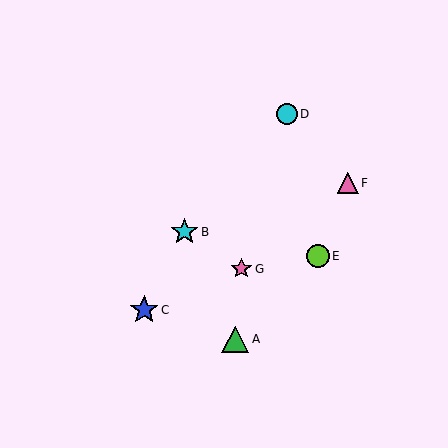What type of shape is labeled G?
Shape G is a pink star.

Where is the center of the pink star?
The center of the pink star is at (241, 269).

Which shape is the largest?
The blue star (labeled C) is the largest.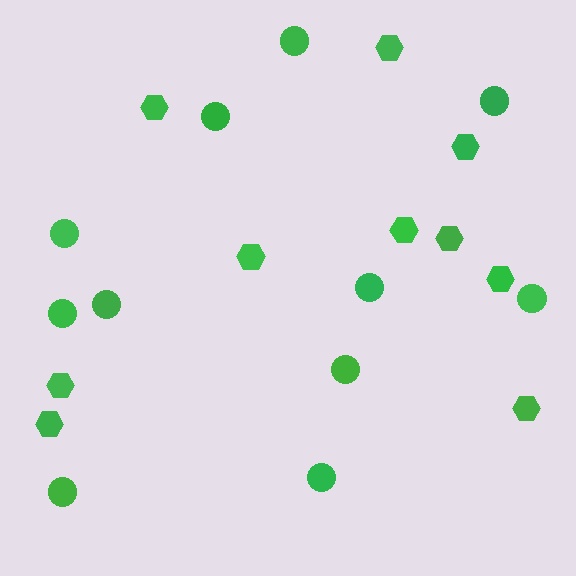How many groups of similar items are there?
There are 2 groups: one group of hexagons (10) and one group of circles (11).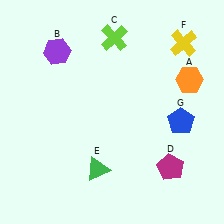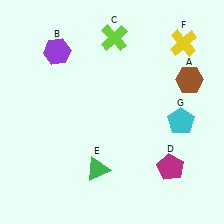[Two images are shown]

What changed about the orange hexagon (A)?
In Image 1, A is orange. In Image 2, it changed to brown.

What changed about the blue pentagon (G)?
In Image 1, G is blue. In Image 2, it changed to cyan.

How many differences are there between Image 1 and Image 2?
There are 2 differences between the two images.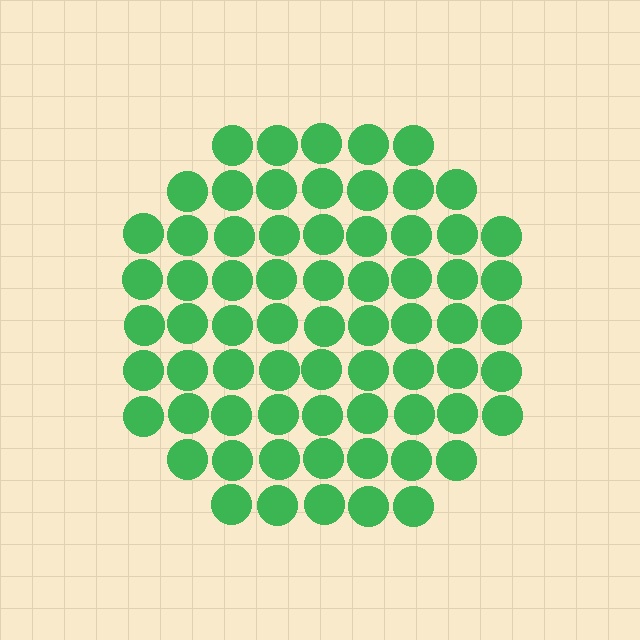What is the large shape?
The large shape is a circle.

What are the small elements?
The small elements are circles.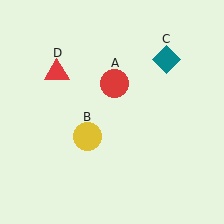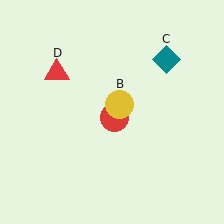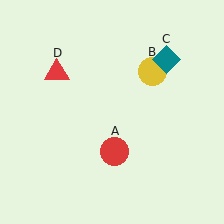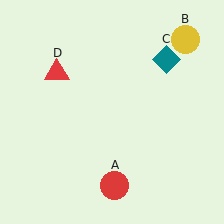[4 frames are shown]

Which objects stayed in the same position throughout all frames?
Teal diamond (object C) and red triangle (object D) remained stationary.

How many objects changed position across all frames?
2 objects changed position: red circle (object A), yellow circle (object B).